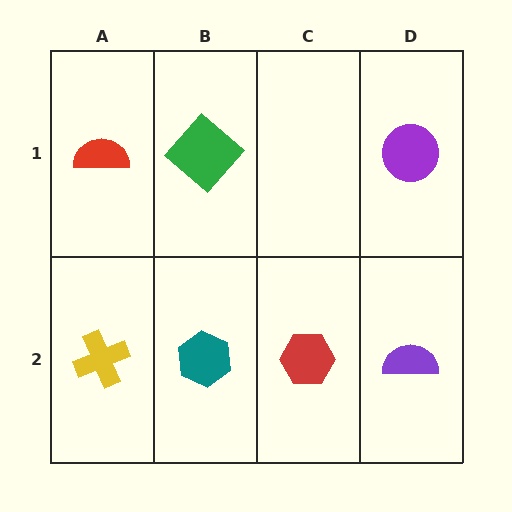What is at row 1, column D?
A purple circle.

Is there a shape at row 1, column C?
No, that cell is empty.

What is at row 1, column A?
A red semicircle.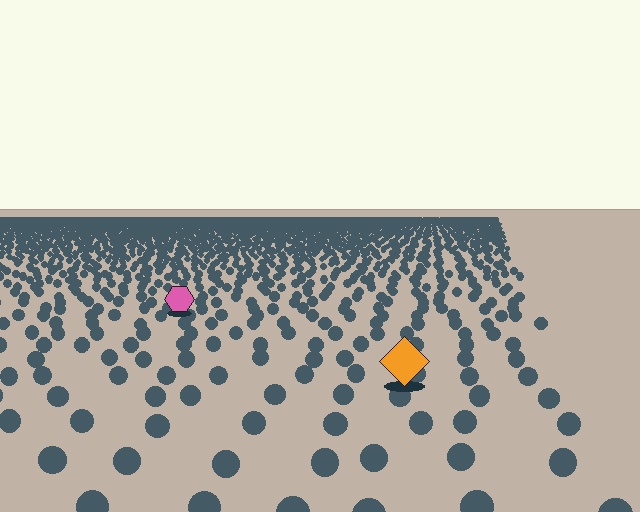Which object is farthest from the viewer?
The pink hexagon is farthest from the viewer. It appears smaller and the ground texture around it is denser.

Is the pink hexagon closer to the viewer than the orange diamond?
No. The orange diamond is closer — you can tell from the texture gradient: the ground texture is coarser near it.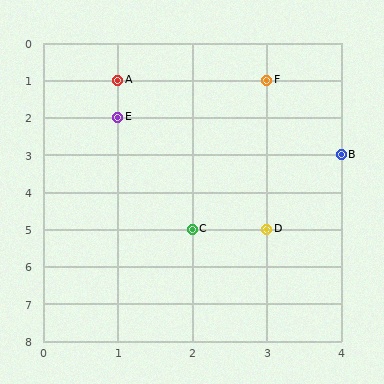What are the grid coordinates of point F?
Point F is at grid coordinates (3, 1).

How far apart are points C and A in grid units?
Points C and A are 1 column and 4 rows apart (about 4.1 grid units diagonally).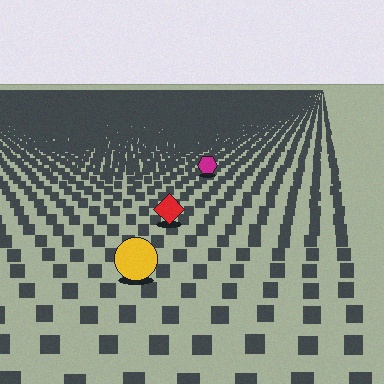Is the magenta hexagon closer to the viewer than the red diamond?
No. The red diamond is closer — you can tell from the texture gradient: the ground texture is coarser near it.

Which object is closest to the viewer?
The yellow circle is closest. The texture marks near it are larger and more spread out.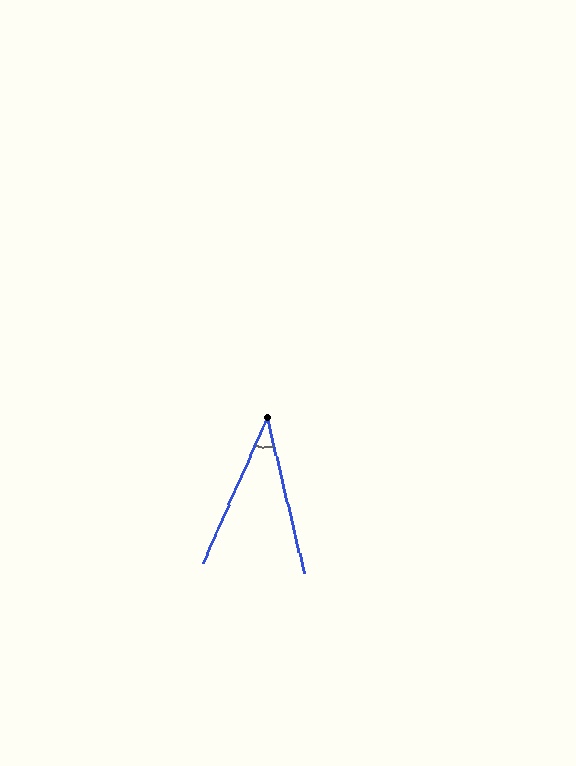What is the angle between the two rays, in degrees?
Approximately 37 degrees.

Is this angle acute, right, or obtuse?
It is acute.